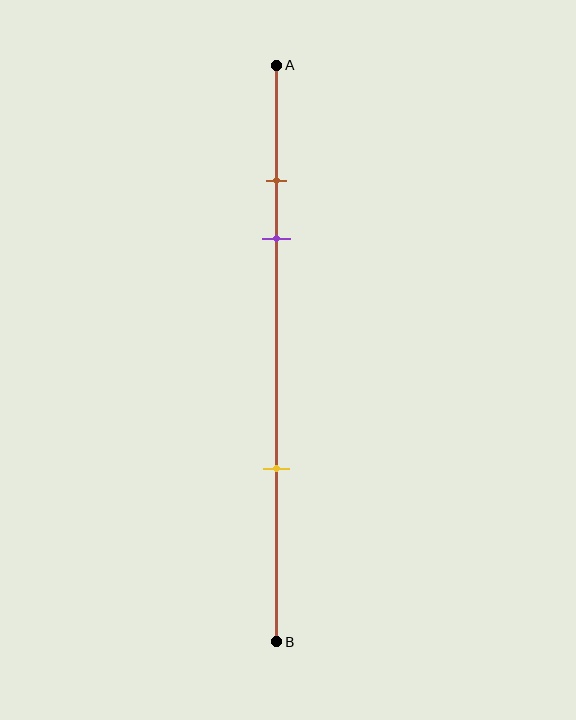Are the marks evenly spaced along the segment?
No, the marks are not evenly spaced.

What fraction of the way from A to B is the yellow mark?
The yellow mark is approximately 70% (0.7) of the way from A to B.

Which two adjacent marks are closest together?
The brown and purple marks are the closest adjacent pair.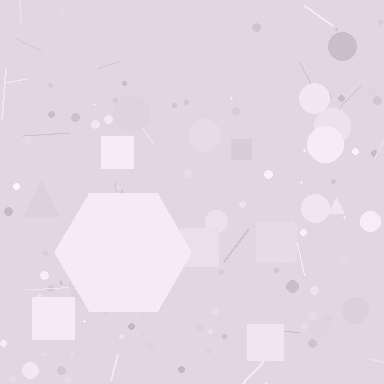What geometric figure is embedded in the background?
A hexagon is embedded in the background.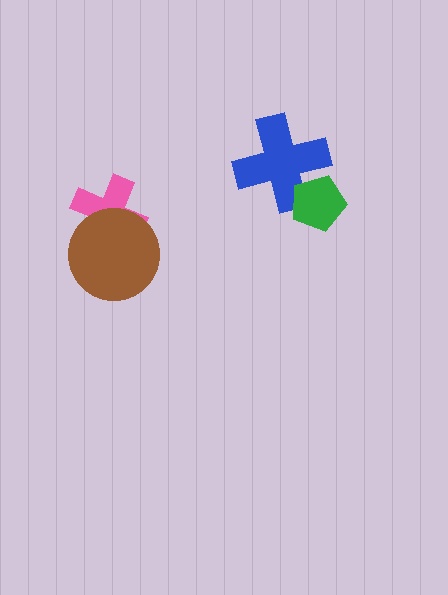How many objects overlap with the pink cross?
1 object overlaps with the pink cross.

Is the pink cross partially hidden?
Yes, it is partially covered by another shape.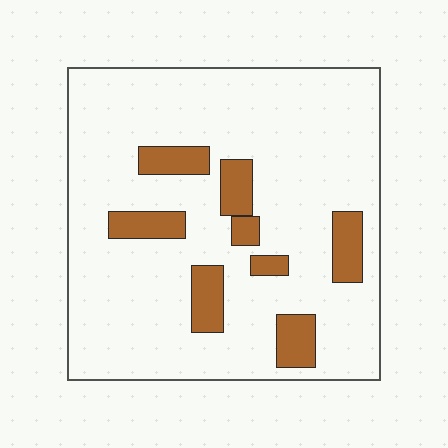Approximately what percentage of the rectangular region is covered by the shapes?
Approximately 15%.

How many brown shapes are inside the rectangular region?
8.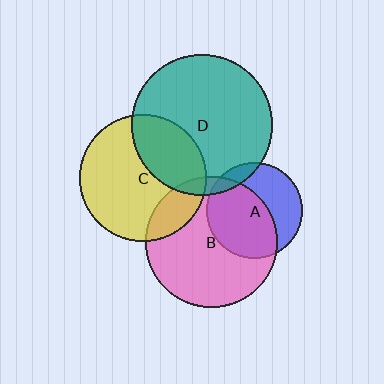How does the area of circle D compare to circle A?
Approximately 2.1 times.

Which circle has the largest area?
Circle D (teal).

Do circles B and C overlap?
Yes.